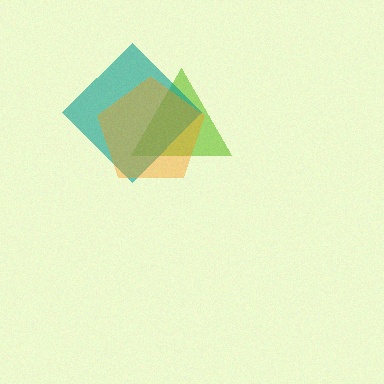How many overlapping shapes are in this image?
There are 3 overlapping shapes in the image.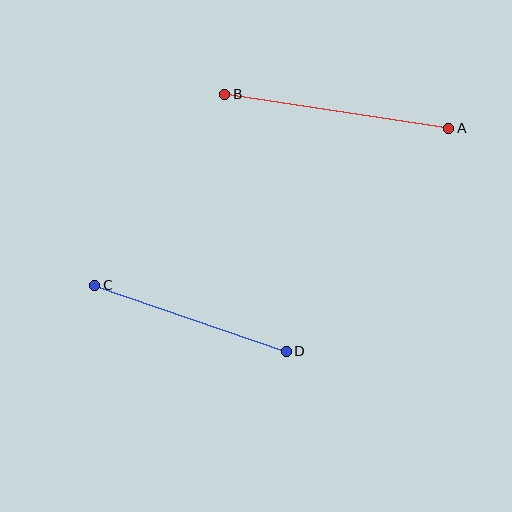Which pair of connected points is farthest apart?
Points A and B are farthest apart.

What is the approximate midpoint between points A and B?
The midpoint is at approximately (337, 111) pixels.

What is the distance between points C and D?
The distance is approximately 203 pixels.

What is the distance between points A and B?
The distance is approximately 226 pixels.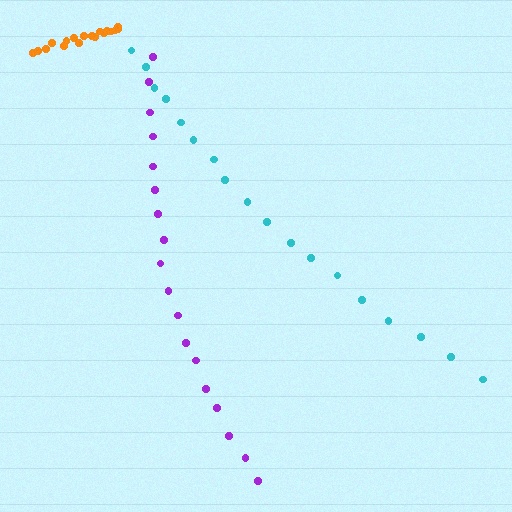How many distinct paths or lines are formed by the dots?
There are 3 distinct paths.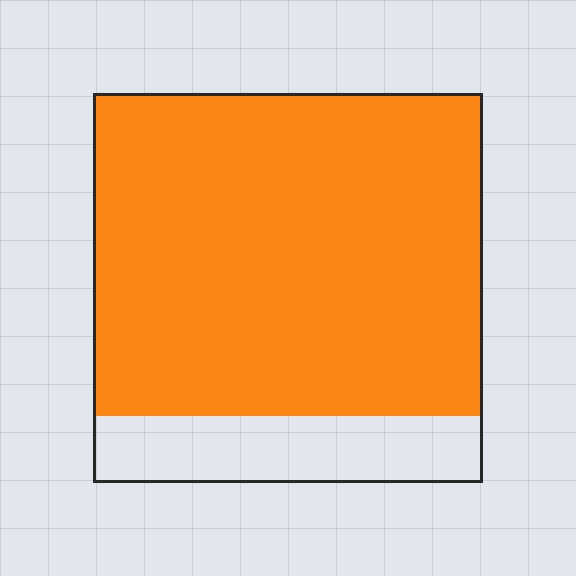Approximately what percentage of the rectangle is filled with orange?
Approximately 85%.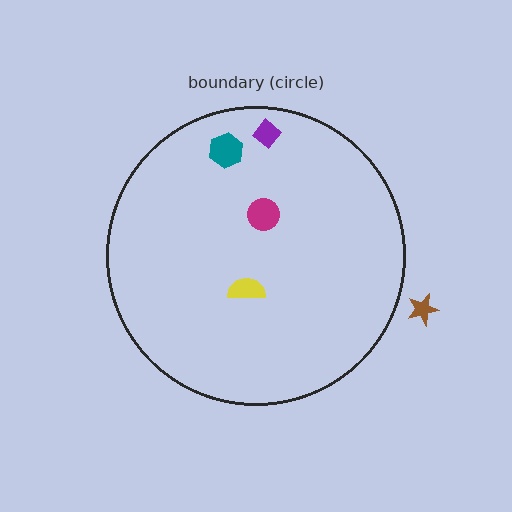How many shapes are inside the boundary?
4 inside, 1 outside.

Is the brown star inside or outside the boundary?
Outside.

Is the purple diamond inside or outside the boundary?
Inside.